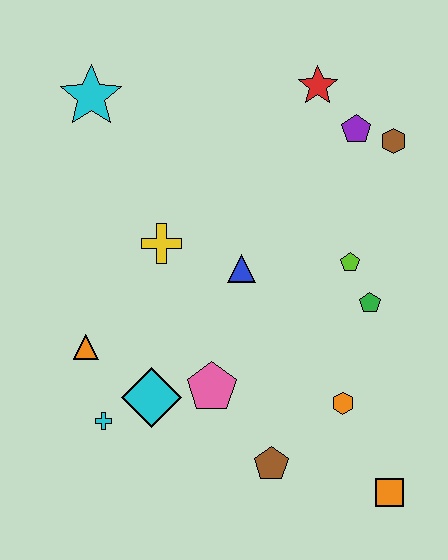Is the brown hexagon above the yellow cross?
Yes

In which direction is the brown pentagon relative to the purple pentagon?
The brown pentagon is below the purple pentagon.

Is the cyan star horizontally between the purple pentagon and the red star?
No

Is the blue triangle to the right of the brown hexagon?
No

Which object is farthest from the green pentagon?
The cyan star is farthest from the green pentagon.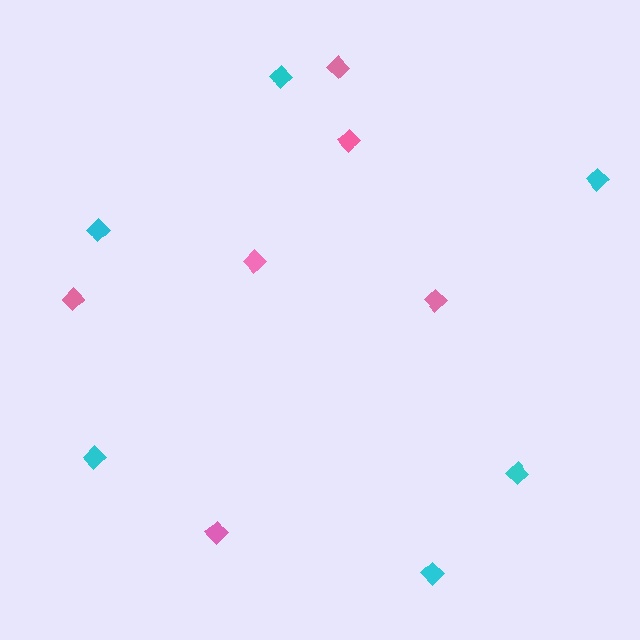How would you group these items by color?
There are 2 groups: one group of pink diamonds (6) and one group of cyan diamonds (6).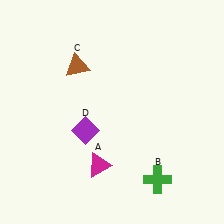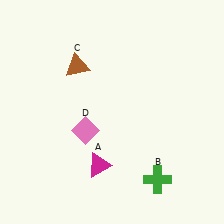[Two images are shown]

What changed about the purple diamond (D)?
In Image 1, D is purple. In Image 2, it changed to pink.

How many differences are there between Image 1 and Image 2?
There is 1 difference between the two images.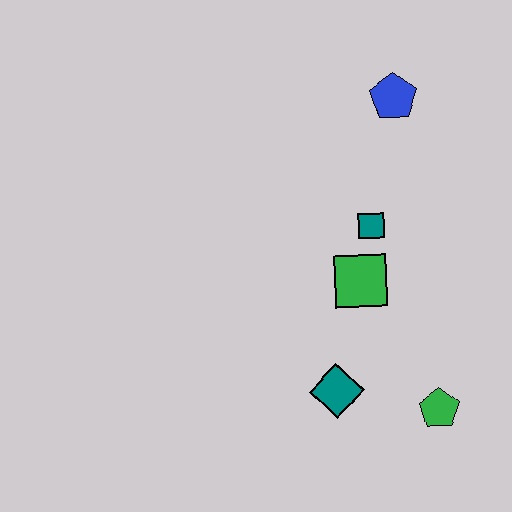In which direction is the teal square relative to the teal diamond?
The teal square is above the teal diamond.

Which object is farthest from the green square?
The blue pentagon is farthest from the green square.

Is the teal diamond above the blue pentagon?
No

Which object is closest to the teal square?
The green square is closest to the teal square.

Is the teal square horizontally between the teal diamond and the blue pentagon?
Yes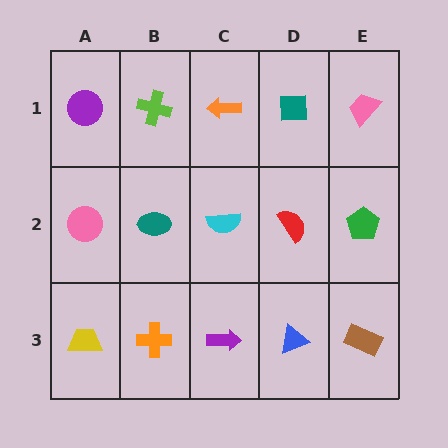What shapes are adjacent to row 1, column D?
A red semicircle (row 2, column D), an orange arrow (row 1, column C), a pink trapezoid (row 1, column E).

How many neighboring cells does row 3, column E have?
2.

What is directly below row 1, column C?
A cyan semicircle.